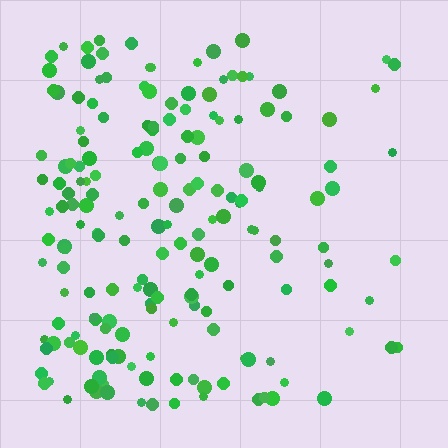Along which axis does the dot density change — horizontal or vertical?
Horizontal.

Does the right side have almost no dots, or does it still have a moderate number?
Still a moderate number, just noticeably fewer than the left.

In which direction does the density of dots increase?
From right to left, with the left side densest.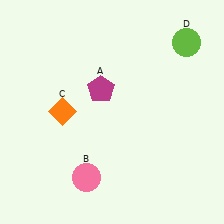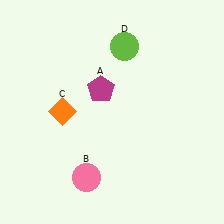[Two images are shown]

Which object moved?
The lime circle (D) moved left.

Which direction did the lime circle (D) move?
The lime circle (D) moved left.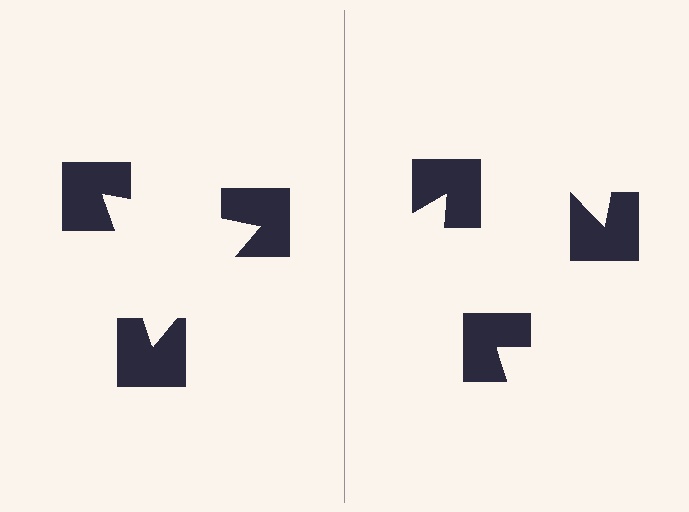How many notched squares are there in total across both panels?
6 — 3 on each side.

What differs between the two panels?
The notched squares are positioned identically on both sides; only the wedge orientations differ. On the left they align to a triangle; on the right they are misaligned.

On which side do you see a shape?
An illusory triangle appears on the left side. On the right side the wedge cuts are rotated, so no coherent shape forms.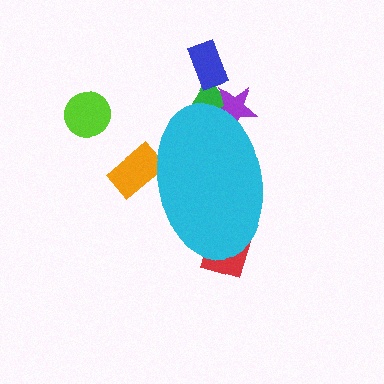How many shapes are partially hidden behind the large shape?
4 shapes are partially hidden.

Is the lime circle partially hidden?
No, the lime circle is fully visible.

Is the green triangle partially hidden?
Yes, the green triangle is partially hidden behind the cyan ellipse.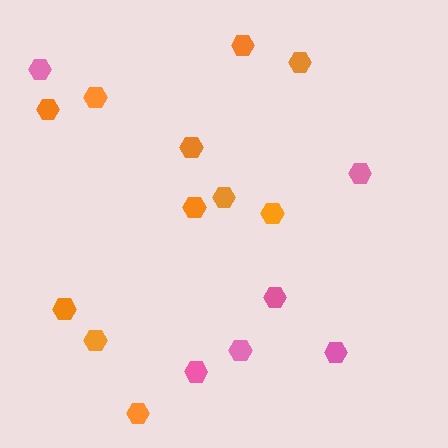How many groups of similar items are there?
There are 2 groups: one group of orange hexagons (11) and one group of pink hexagons (6).